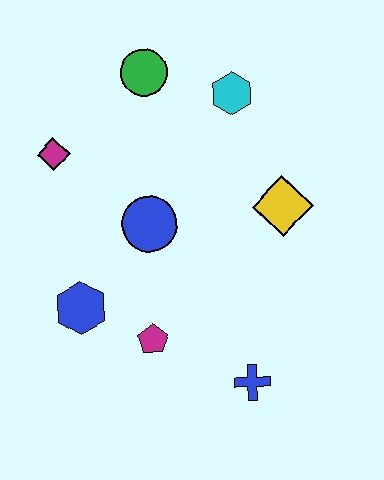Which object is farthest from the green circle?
The blue cross is farthest from the green circle.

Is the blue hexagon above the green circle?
No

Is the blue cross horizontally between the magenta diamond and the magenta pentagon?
No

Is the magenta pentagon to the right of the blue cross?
No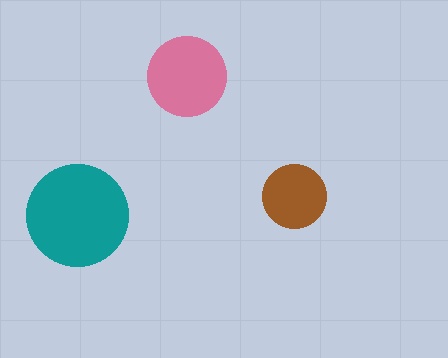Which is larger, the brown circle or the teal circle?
The teal one.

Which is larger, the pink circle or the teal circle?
The teal one.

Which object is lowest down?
The teal circle is bottommost.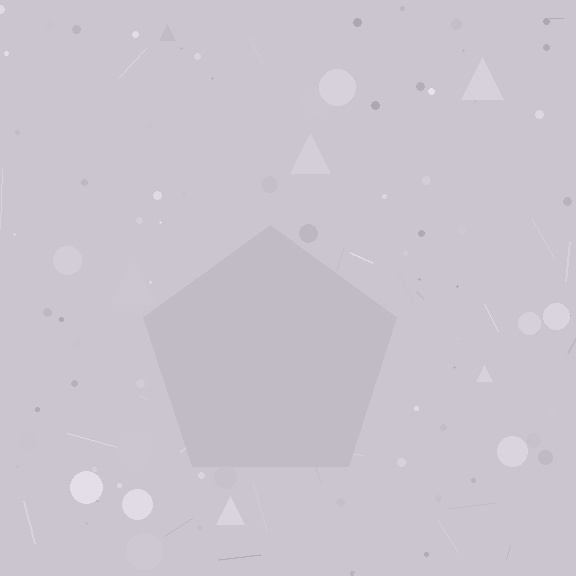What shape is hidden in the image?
A pentagon is hidden in the image.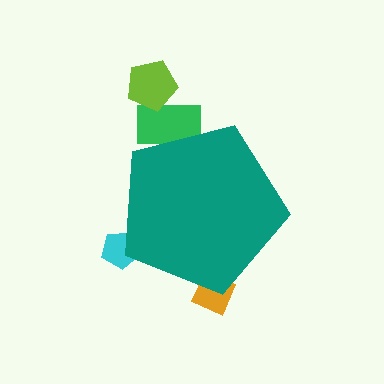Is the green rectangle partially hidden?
Yes, the green rectangle is partially hidden behind the teal pentagon.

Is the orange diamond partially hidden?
Yes, the orange diamond is partially hidden behind the teal pentagon.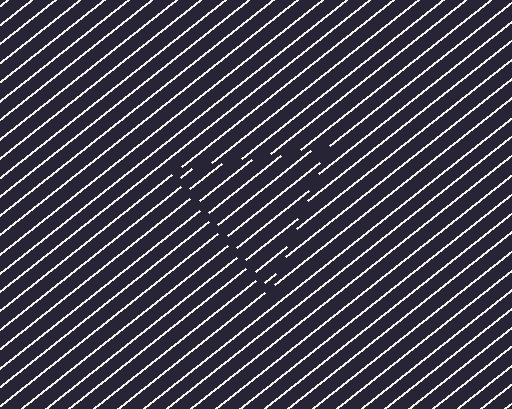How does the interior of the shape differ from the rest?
The interior of the shape contains the same grating, shifted by half a period — the contour is defined by the phase discontinuity where line-ends from the inner and outer gratings abut.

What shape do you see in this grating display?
An illusory triangle. The interior of the shape contains the same grating, shifted by half a period — the contour is defined by the phase discontinuity where line-ends from the inner and outer gratings abut.